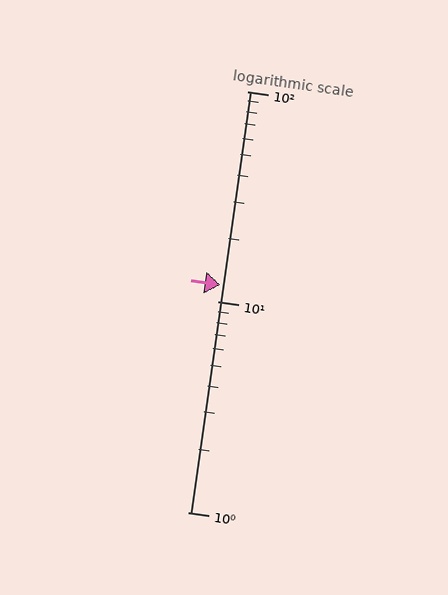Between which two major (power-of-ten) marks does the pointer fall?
The pointer is between 10 and 100.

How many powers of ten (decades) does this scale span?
The scale spans 2 decades, from 1 to 100.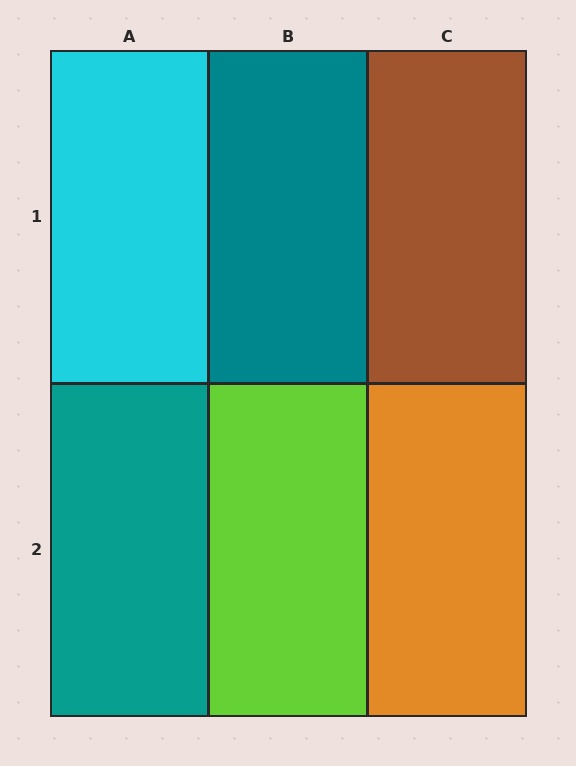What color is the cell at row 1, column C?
Brown.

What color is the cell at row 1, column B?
Teal.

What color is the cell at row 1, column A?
Cyan.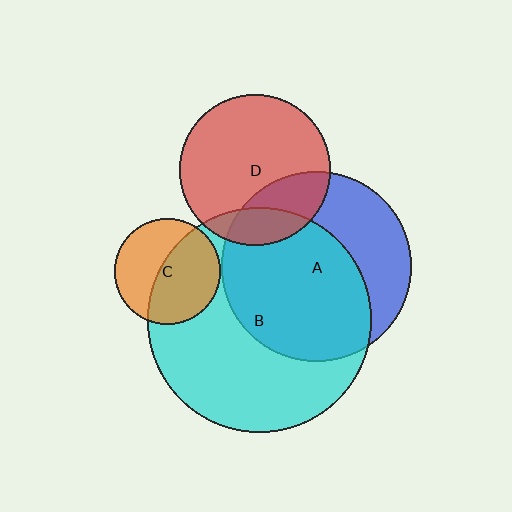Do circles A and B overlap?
Yes.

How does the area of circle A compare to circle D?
Approximately 1.6 times.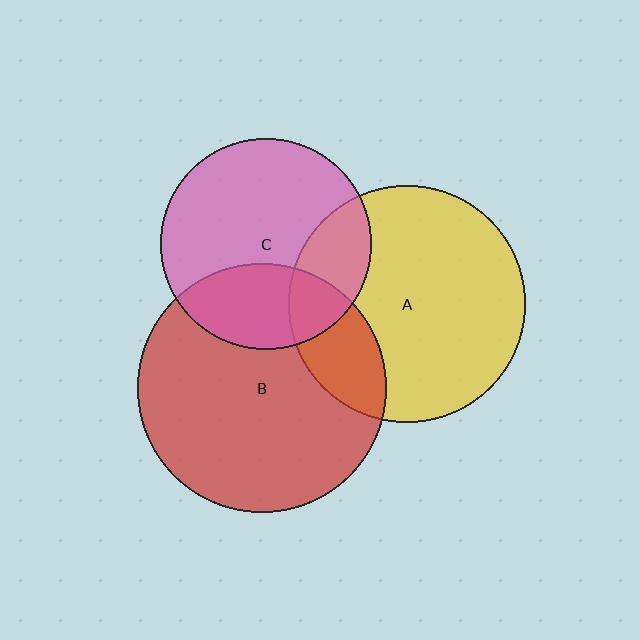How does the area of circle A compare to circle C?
Approximately 1.3 times.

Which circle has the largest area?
Circle B (red).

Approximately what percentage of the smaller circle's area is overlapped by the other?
Approximately 20%.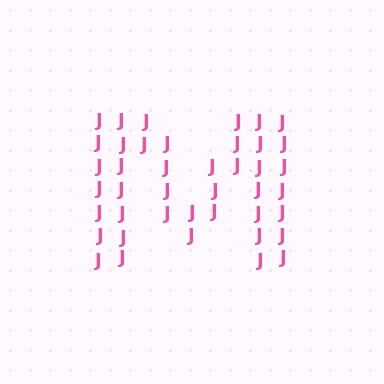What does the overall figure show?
The overall figure shows the letter M.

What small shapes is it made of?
It is made of small letter J's.